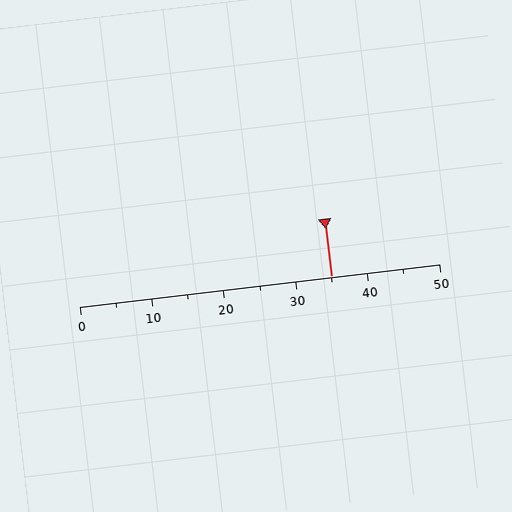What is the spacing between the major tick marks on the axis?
The major ticks are spaced 10 apart.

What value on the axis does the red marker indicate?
The marker indicates approximately 35.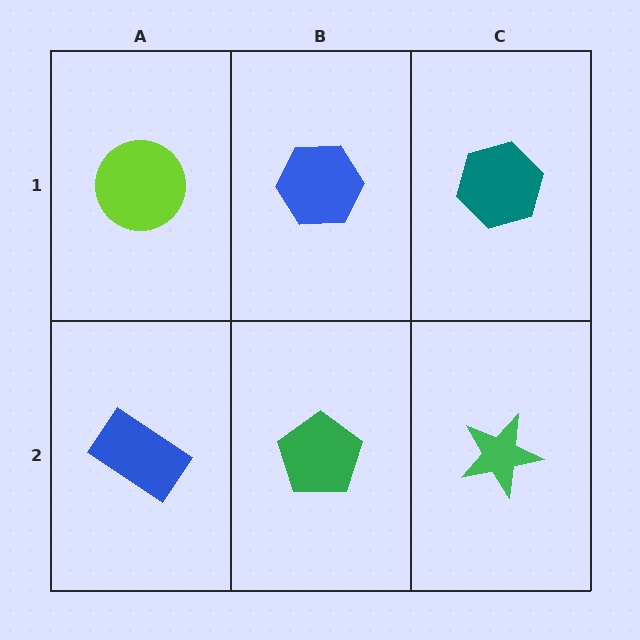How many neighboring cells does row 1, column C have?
2.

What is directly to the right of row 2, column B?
A green star.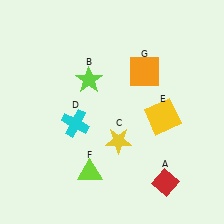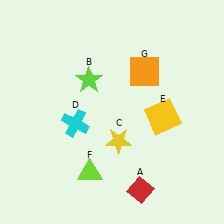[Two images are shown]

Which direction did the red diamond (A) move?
The red diamond (A) moved left.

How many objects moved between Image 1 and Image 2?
1 object moved between the two images.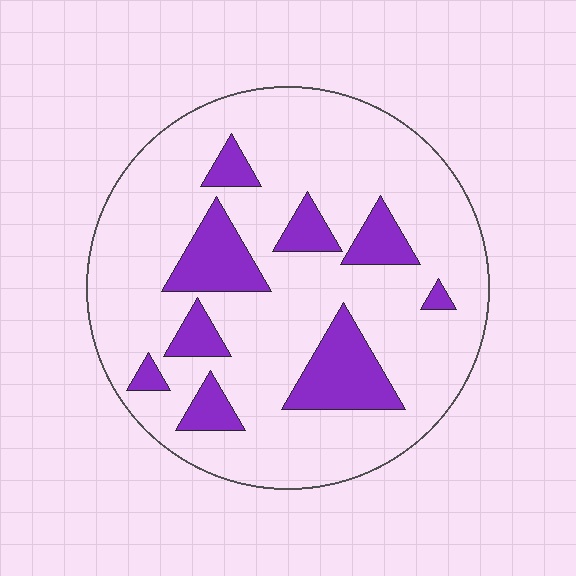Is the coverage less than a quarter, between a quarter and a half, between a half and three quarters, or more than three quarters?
Less than a quarter.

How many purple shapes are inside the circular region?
9.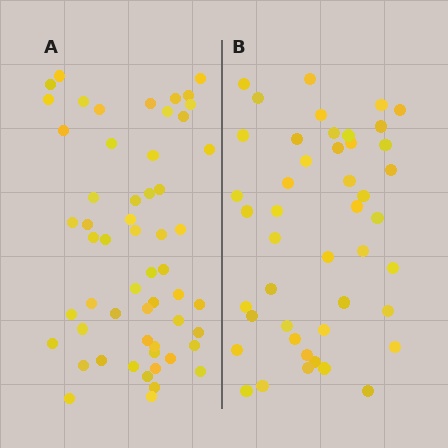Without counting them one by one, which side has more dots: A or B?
Region A (the left region) has more dots.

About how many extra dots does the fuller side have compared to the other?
Region A has roughly 12 or so more dots than region B.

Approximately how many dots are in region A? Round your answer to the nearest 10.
About 60 dots. (The exact count is 56, which rounds to 60.)